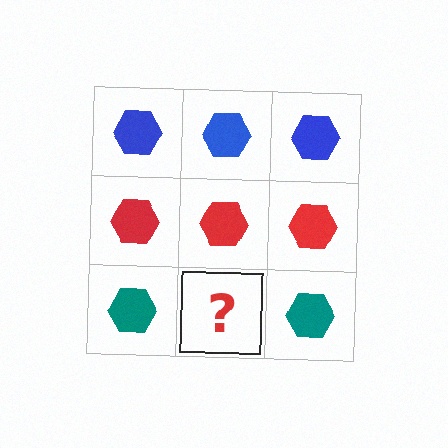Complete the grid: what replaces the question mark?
The question mark should be replaced with a teal hexagon.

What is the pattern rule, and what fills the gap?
The rule is that each row has a consistent color. The gap should be filled with a teal hexagon.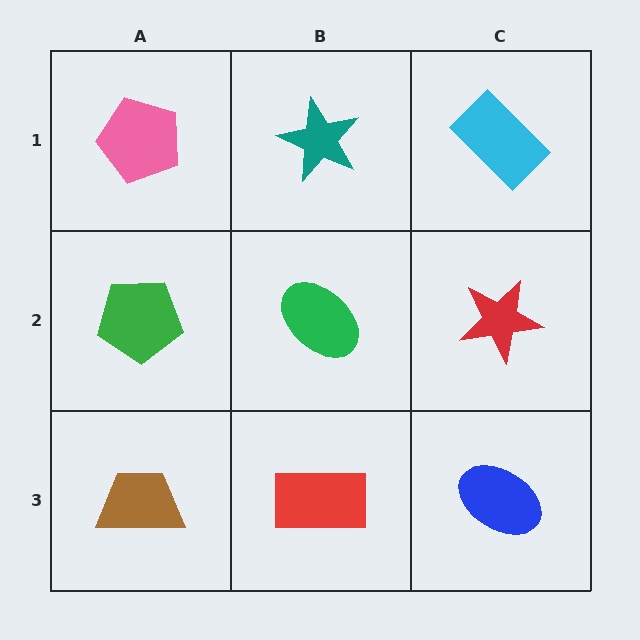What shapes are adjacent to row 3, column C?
A red star (row 2, column C), a red rectangle (row 3, column B).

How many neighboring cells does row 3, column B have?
3.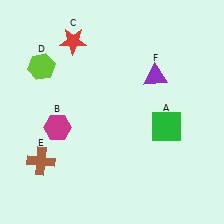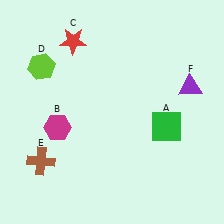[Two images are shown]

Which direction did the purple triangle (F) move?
The purple triangle (F) moved right.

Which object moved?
The purple triangle (F) moved right.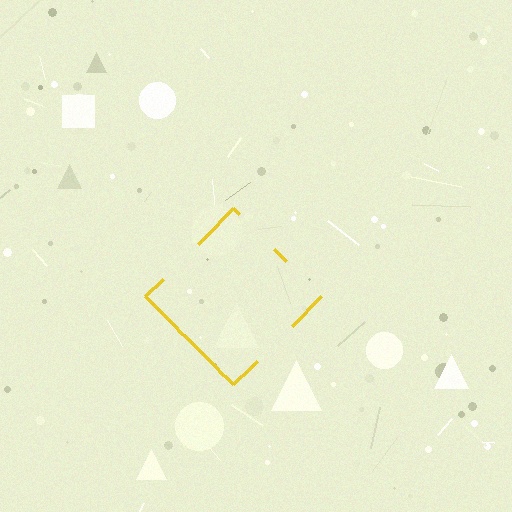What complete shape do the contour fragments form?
The contour fragments form a diamond.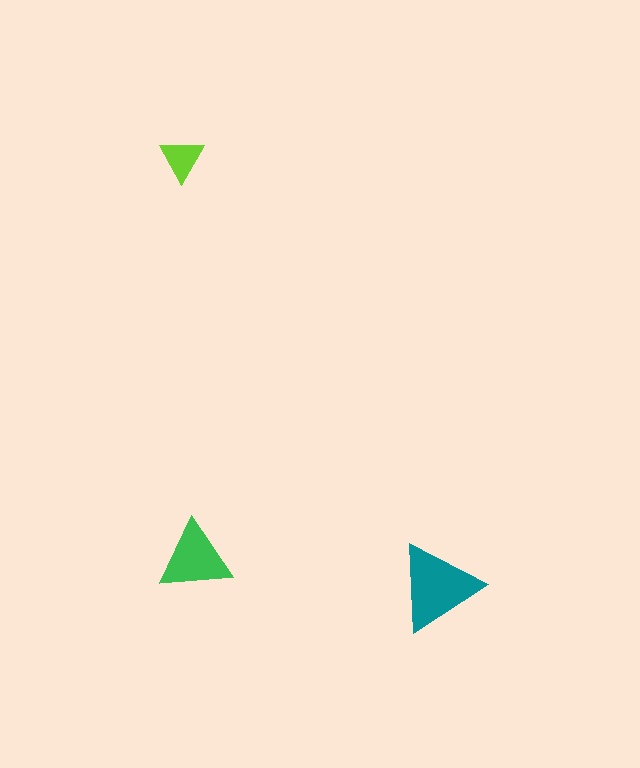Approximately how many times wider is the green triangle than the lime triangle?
About 1.5 times wider.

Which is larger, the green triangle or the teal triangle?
The teal one.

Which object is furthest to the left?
The lime triangle is leftmost.